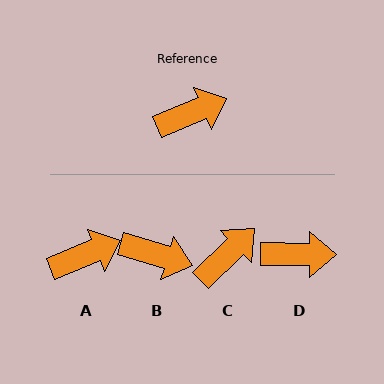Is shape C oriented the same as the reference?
No, it is off by about 21 degrees.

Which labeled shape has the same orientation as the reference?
A.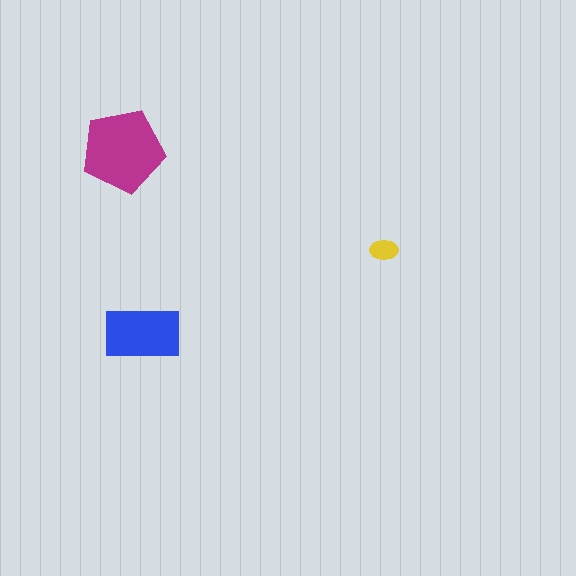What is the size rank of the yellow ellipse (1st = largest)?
3rd.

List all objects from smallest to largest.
The yellow ellipse, the blue rectangle, the magenta pentagon.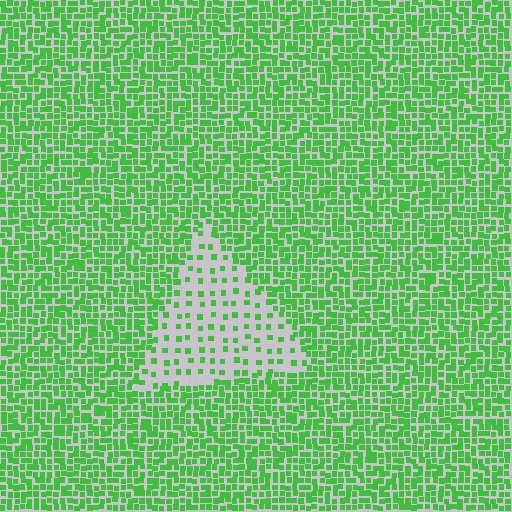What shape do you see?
I see a triangle.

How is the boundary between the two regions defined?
The boundary is defined by a change in element density (approximately 3.0x ratio). All elements are the same color, size, and shape.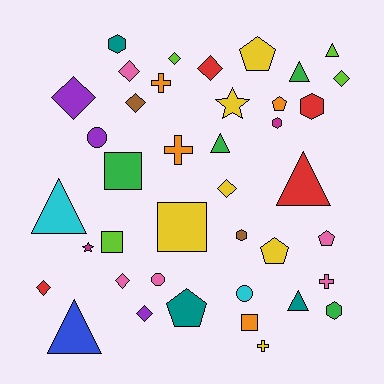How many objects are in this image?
There are 40 objects.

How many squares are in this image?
There are 4 squares.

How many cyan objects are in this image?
There are 2 cyan objects.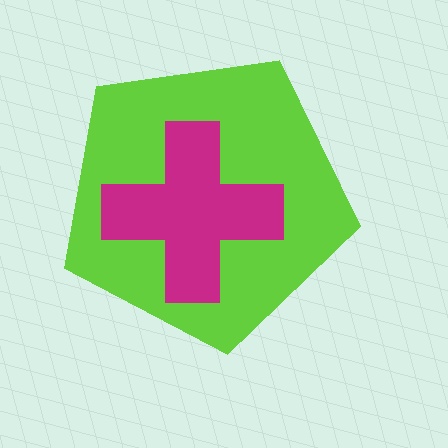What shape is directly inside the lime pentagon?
The magenta cross.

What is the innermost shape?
The magenta cross.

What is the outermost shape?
The lime pentagon.